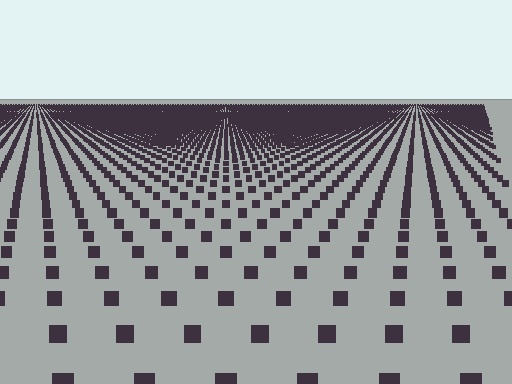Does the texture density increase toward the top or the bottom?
Density increases toward the top.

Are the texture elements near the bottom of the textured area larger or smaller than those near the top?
Larger. Near the bottom, elements are closer to the viewer and appear at a bigger on-screen size.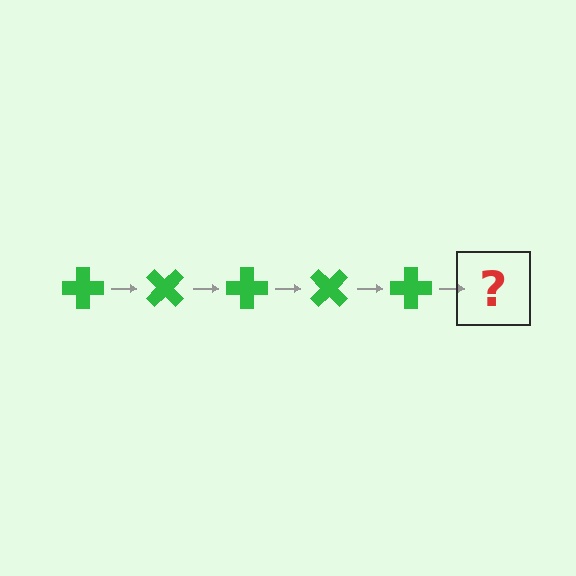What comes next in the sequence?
The next element should be a green cross rotated 225 degrees.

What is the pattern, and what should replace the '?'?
The pattern is that the cross rotates 45 degrees each step. The '?' should be a green cross rotated 225 degrees.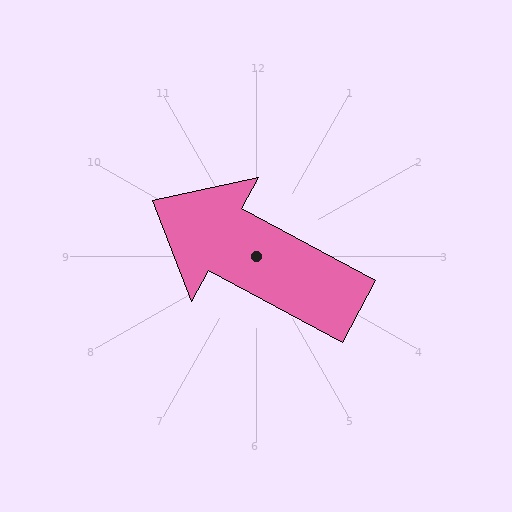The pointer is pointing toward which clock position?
Roughly 10 o'clock.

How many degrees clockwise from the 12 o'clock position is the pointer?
Approximately 298 degrees.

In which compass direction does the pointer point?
Northwest.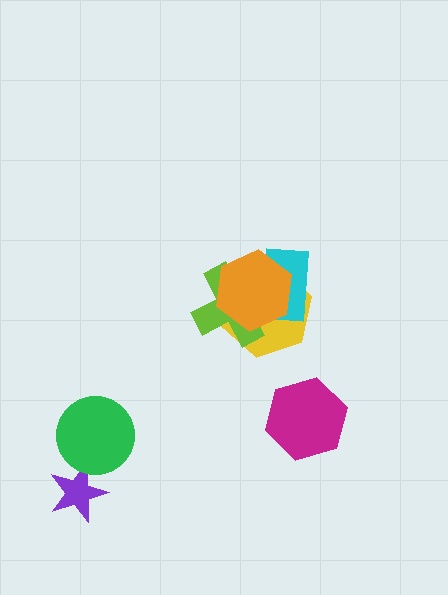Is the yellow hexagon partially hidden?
Yes, it is partially covered by another shape.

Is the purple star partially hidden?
Yes, it is partially covered by another shape.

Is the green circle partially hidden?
No, no other shape covers it.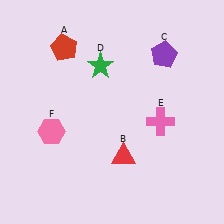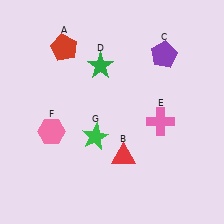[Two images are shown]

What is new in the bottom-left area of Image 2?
A green star (G) was added in the bottom-left area of Image 2.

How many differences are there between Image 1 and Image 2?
There is 1 difference between the two images.